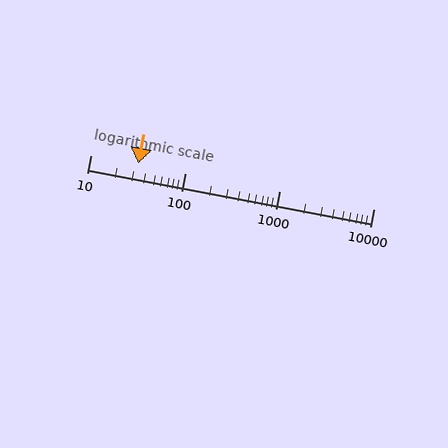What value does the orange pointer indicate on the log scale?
The pointer indicates approximately 32.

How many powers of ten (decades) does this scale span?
The scale spans 3 decades, from 10 to 10000.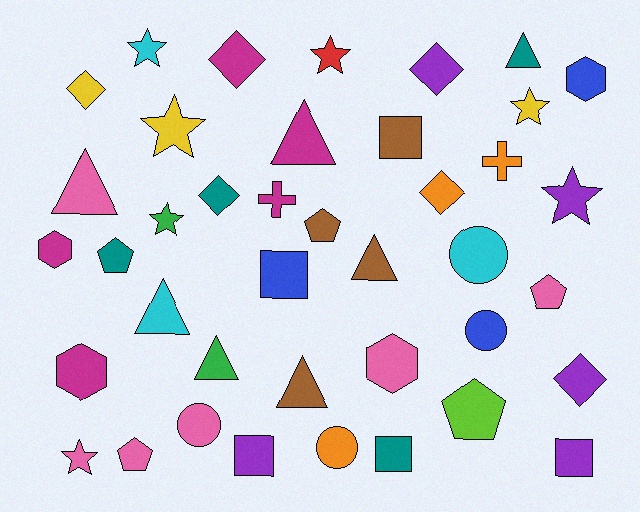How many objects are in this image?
There are 40 objects.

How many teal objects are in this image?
There are 4 teal objects.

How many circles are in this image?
There are 4 circles.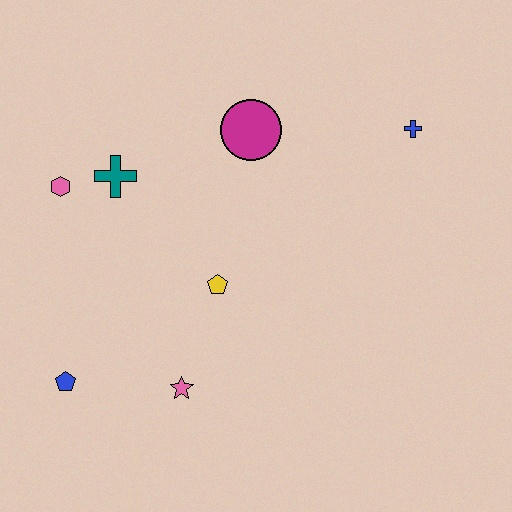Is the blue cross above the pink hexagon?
Yes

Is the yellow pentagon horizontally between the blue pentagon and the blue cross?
Yes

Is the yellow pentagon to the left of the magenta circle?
Yes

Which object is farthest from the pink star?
The blue cross is farthest from the pink star.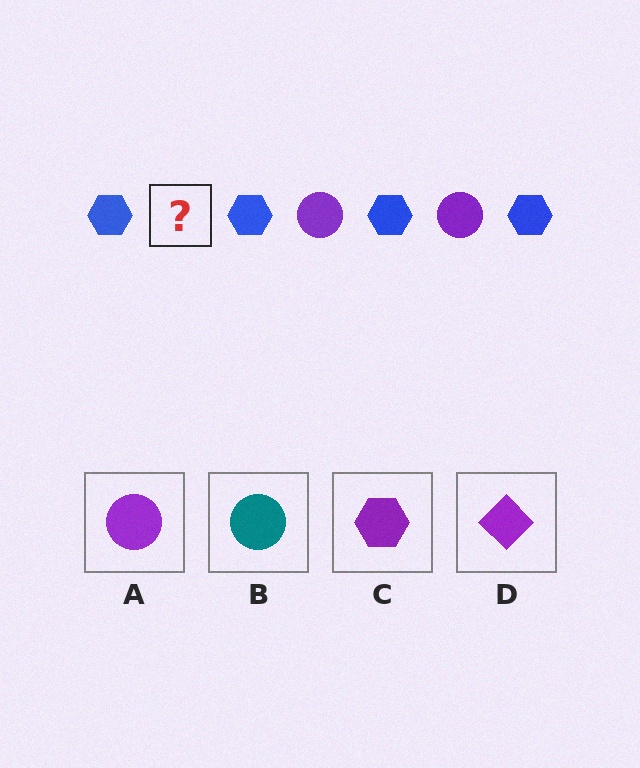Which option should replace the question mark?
Option A.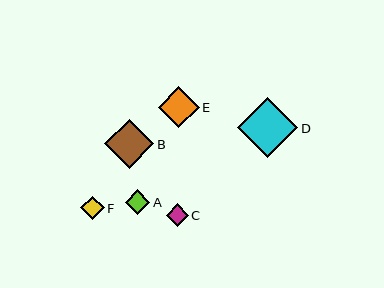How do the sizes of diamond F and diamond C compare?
Diamond F and diamond C are approximately the same size.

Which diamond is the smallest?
Diamond C is the smallest with a size of approximately 22 pixels.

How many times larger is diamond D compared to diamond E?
Diamond D is approximately 1.5 times the size of diamond E.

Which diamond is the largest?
Diamond D is the largest with a size of approximately 60 pixels.